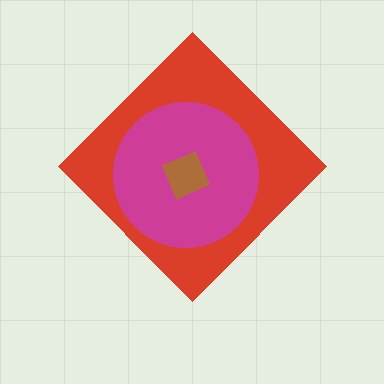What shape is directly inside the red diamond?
The magenta circle.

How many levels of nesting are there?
3.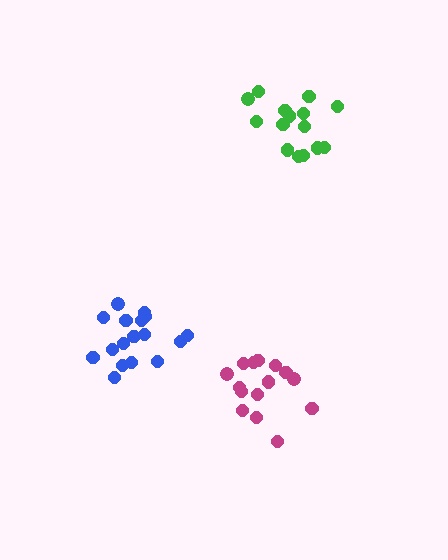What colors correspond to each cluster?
The clusters are colored: magenta, green, blue.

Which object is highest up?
The green cluster is topmost.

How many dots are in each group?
Group 1: 15 dots, Group 2: 15 dots, Group 3: 17 dots (47 total).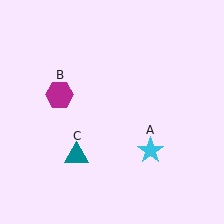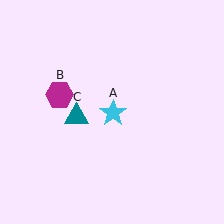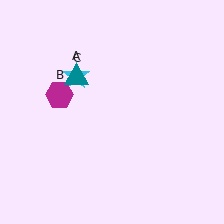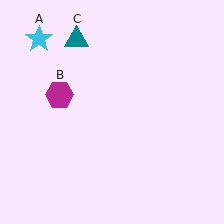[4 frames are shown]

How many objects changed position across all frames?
2 objects changed position: cyan star (object A), teal triangle (object C).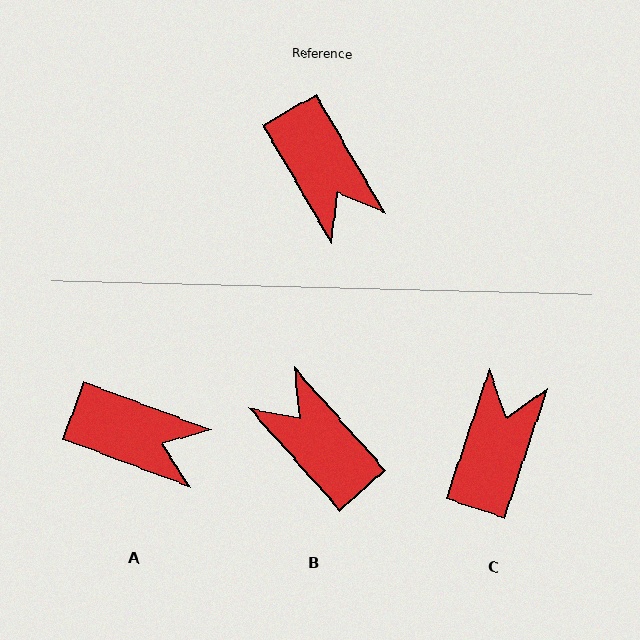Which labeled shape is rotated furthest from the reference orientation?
B, about 169 degrees away.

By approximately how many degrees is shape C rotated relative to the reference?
Approximately 131 degrees counter-clockwise.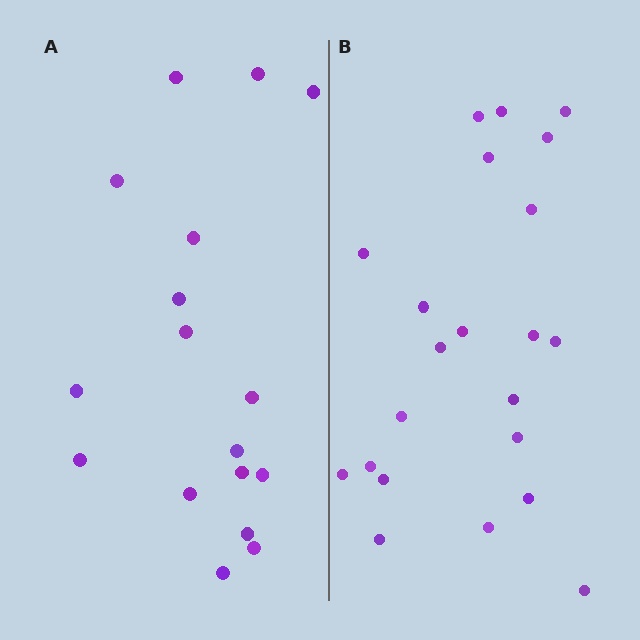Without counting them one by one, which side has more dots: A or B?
Region B (the right region) has more dots.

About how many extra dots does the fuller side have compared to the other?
Region B has about 5 more dots than region A.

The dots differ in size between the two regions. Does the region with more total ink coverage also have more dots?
No. Region A has more total ink coverage because its dots are larger, but region B actually contains more individual dots. Total area can be misleading — the number of items is what matters here.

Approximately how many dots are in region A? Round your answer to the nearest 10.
About 20 dots. (The exact count is 17, which rounds to 20.)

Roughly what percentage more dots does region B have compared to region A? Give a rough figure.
About 30% more.